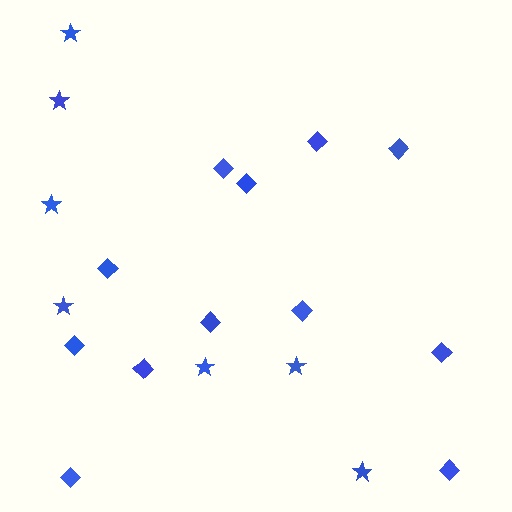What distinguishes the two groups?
There are 2 groups: one group of stars (7) and one group of diamonds (12).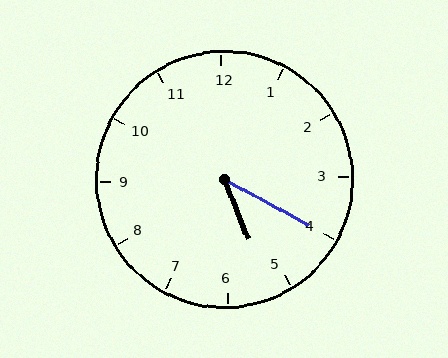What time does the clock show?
5:20.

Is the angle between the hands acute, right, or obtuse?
It is acute.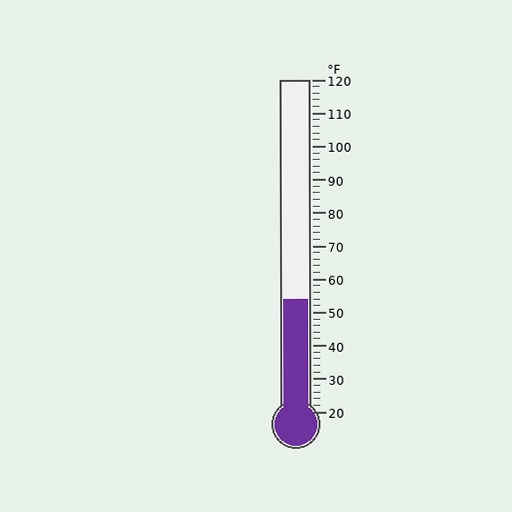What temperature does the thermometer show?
The thermometer shows approximately 54°F.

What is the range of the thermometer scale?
The thermometer scale ranges from 20°F to 120°F.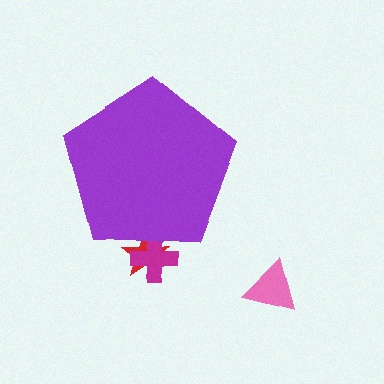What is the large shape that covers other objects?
A purple pentagon.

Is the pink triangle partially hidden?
No, the pink triangle is fully visible.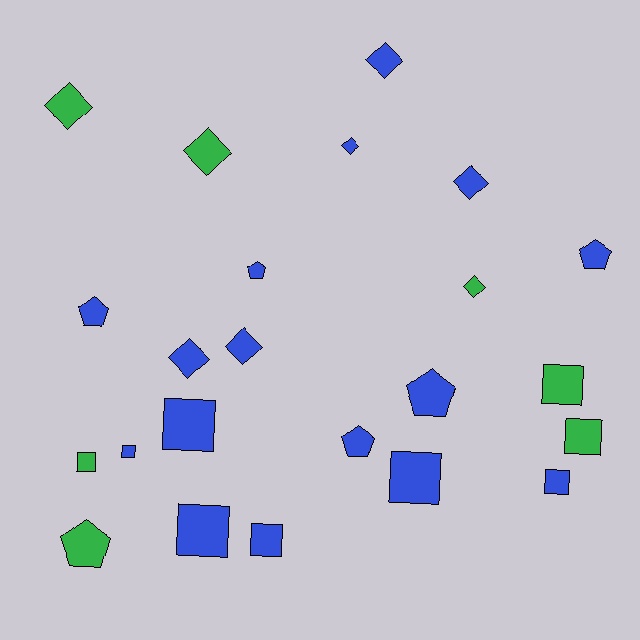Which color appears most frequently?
Blue, with 16 objects.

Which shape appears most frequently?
Square, with 9 objects.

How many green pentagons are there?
There is 1 green pentagon.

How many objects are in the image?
There are 23 objects.